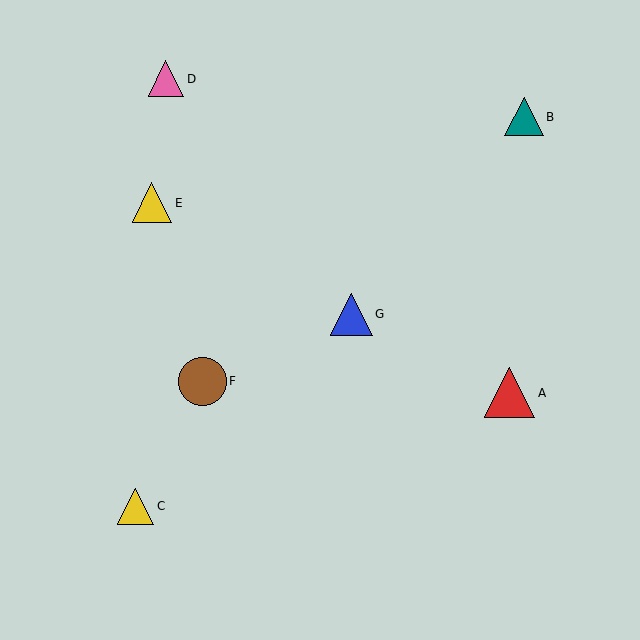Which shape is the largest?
The red triangle (labeled A) is the largest.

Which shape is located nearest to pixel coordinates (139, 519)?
The yellow triangle (labeled C) at (136, 506) is nearest to that location.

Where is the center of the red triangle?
The center of the red triangle is at (510, 393).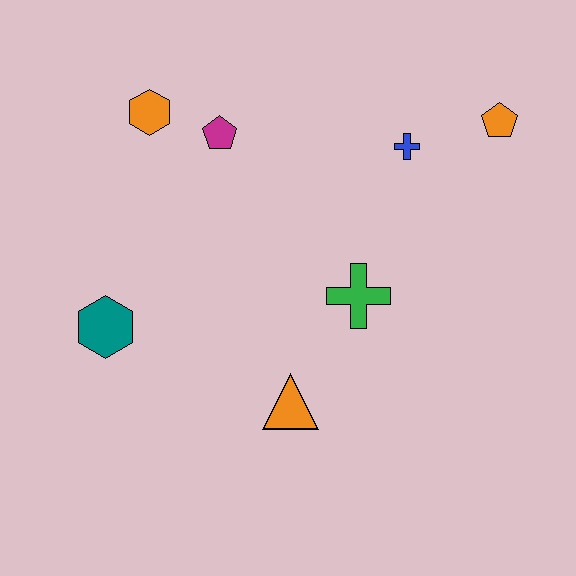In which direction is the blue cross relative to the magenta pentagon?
The blue cross is to the right of the magenta pentagon.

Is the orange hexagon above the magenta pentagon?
Yes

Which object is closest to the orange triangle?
The green cross is closest to the orange triangle.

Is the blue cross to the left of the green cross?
No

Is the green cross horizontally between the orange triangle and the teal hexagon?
No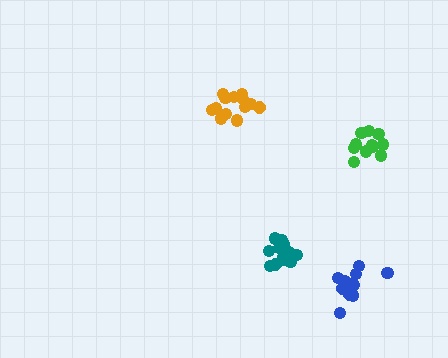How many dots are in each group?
Group 1: 13 dots, Group 2: 14 dots, Group 3: 12 dots, Group 4: 11 dots (50 total).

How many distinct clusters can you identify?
There are 4 distinct clusters.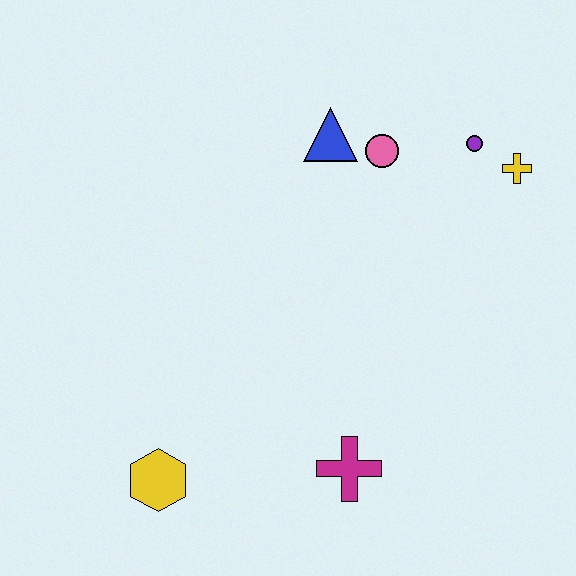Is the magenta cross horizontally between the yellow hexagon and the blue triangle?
No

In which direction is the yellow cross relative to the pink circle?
The yellow cross is to the right of the pink circle.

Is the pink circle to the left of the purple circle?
Yes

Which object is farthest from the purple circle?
The yellow hexagon is farthest from the purple circle.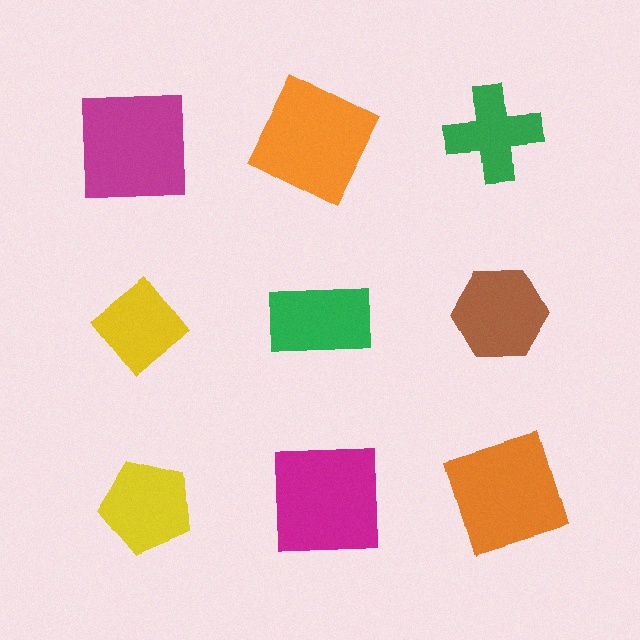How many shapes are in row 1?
3 shapes.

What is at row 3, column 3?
An orange square.